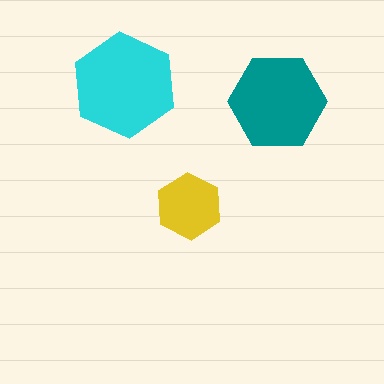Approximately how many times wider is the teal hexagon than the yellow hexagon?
About 1.5 times wider.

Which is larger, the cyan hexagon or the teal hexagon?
The cyan one.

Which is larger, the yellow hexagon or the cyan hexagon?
The cyan one.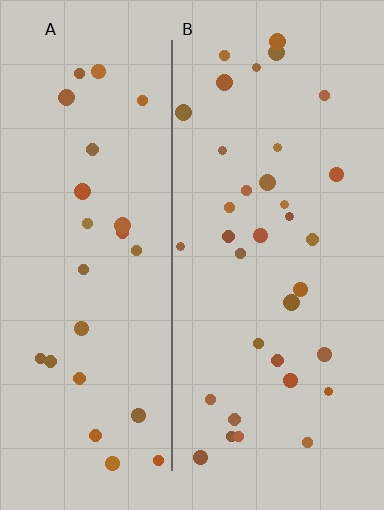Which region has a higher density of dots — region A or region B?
B (the right).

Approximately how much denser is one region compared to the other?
Approximately 1.3× — region B over region A.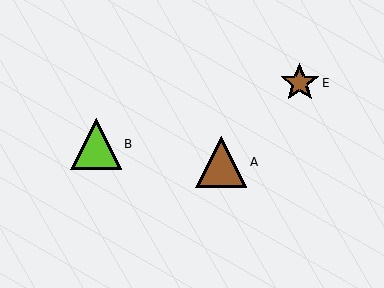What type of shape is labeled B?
Shape B is a lime triangle.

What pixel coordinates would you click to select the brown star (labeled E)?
Click at (300, 83) to select the brown star E.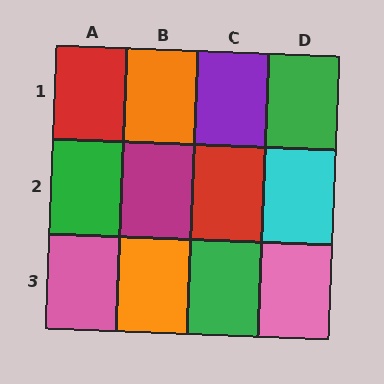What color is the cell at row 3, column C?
Green.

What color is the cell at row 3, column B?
Orange.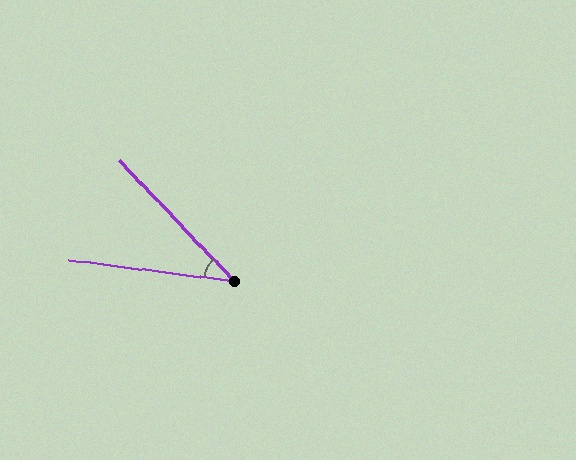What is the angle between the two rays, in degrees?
Approximately 39 degrees.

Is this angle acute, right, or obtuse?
It is acute.